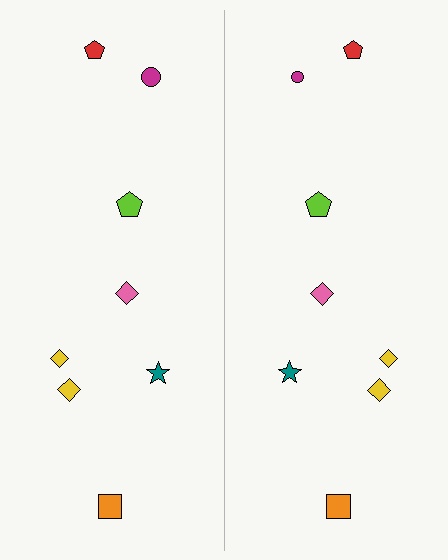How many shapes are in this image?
There are 16 shapes in this image.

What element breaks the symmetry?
The magenta circle on the right side has a different size than its mirror counterpart.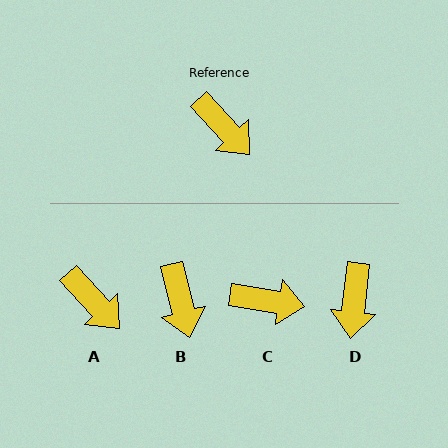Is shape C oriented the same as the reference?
No, it is off by about 38 degrees.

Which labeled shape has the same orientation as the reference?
A.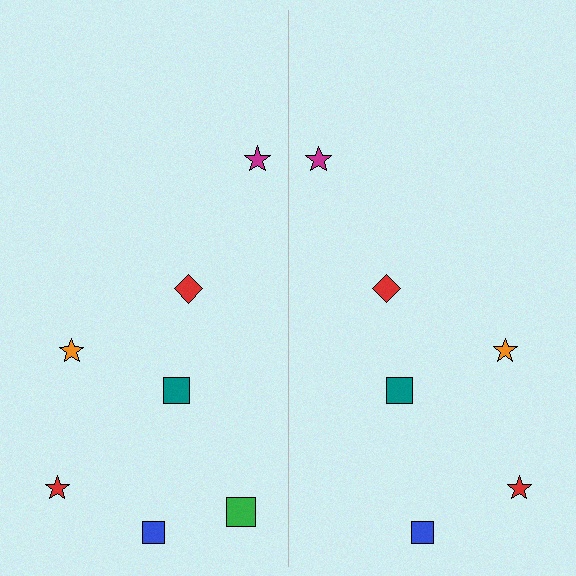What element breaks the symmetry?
A green square is missing from the right side.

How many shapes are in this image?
There are 13 shapes in this image.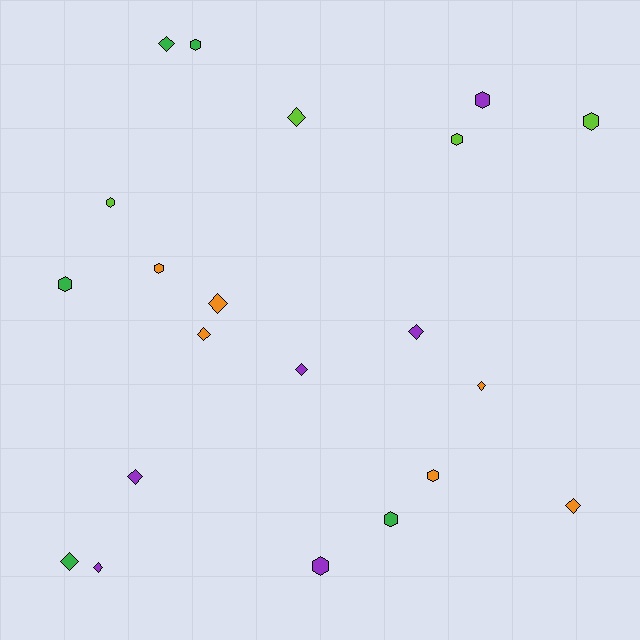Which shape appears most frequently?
Diamond, with 11 objects.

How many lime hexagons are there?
There are 3 lime hexagons.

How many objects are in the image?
There are 21 objects.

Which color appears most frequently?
Orange, with 6 objects.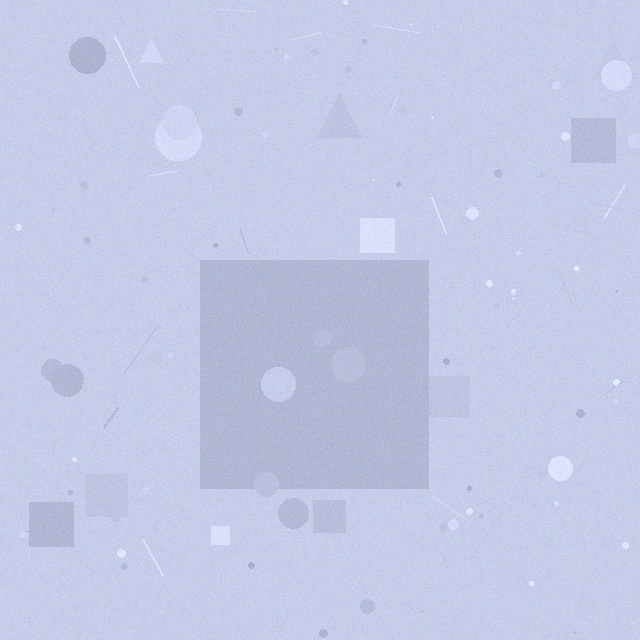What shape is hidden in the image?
A square is hidden in the image.